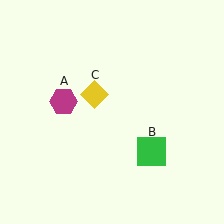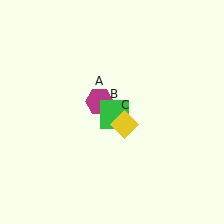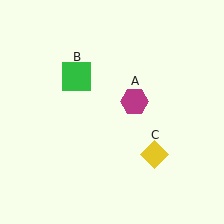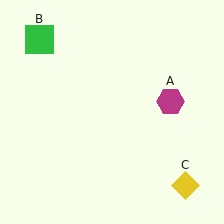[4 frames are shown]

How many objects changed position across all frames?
3 objects changed position: magenta hexagon (object A), green square (object B), yellow diamond (object C).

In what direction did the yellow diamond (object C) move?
The yellow diamond (object C) moved down and to the right.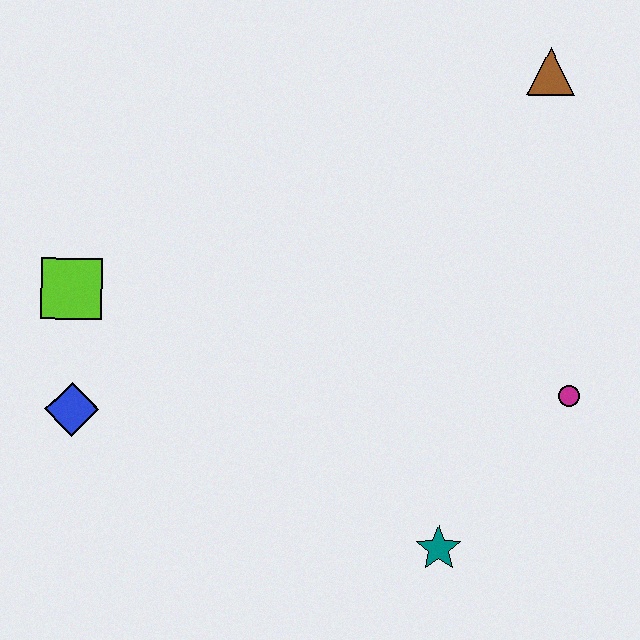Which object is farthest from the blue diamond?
The brown triangle is farthest from the blue diamond.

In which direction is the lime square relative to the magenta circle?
The lime square is to the left of the magenta circle.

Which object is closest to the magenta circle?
The teal star is closest to the magenta circle.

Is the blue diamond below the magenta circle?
Yes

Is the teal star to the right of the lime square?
Yes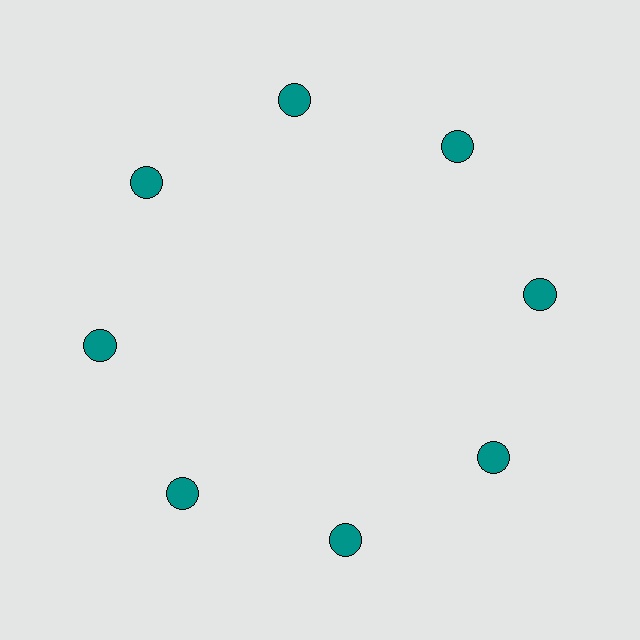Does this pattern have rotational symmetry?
Yes, this pattern has 8-fold rotational symmetry. It looks the same after rotating 45 degrees around the center.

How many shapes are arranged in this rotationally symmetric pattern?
There are 8 shapes, arranged in 8 groups of 1.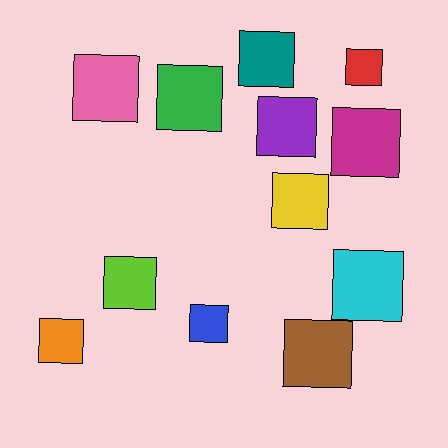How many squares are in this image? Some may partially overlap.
There are 12 squares.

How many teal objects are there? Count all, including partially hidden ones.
There is 1 teal object.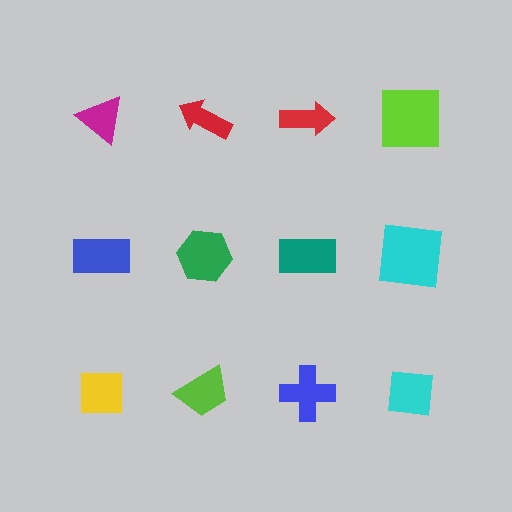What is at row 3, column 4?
A cyan square.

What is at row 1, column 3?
A red arrow.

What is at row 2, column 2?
A green hexagon.